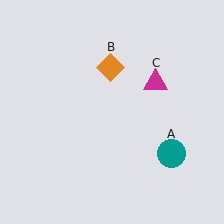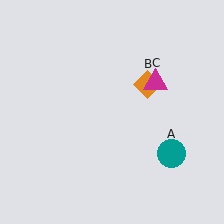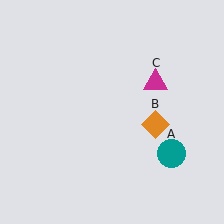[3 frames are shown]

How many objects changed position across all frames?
1 object changed position: orange diamond (object B).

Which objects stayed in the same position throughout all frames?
Teal circle (object A) and magenta triangle (object C) remained stationary.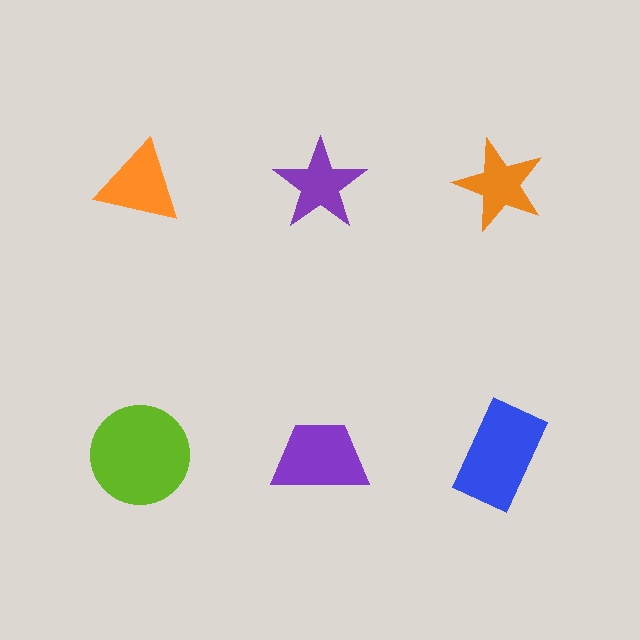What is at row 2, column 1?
A lime circle.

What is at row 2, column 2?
A purple trapezoid.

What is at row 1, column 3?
An orange star.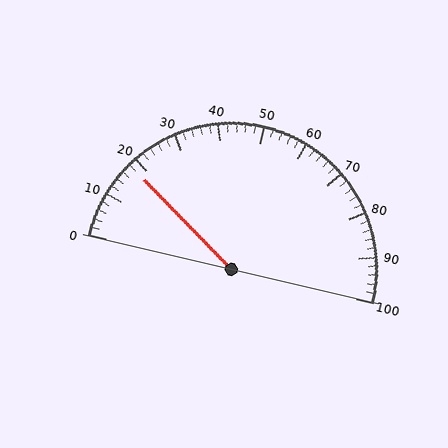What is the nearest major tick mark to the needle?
The nearest major tick mark is 20.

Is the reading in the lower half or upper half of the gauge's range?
The reading is in the lower half of the range (0 to 100).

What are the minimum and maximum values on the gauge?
The gauge ranges from 0 to 100.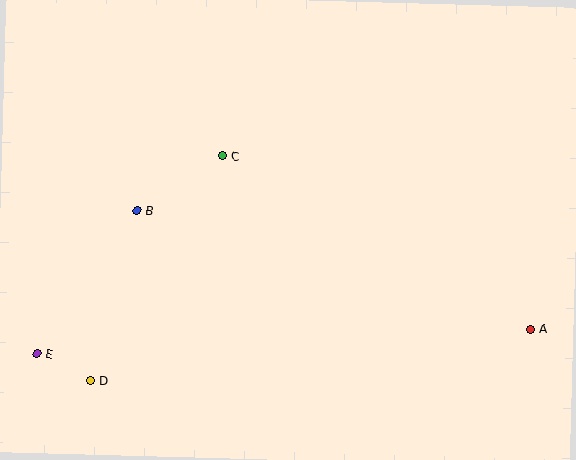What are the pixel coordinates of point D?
Point D is at (90, 380).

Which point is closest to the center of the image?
Point C at (222, 156) is closest to the center.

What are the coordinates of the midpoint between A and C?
The midpoint between A and C is at (377, 242).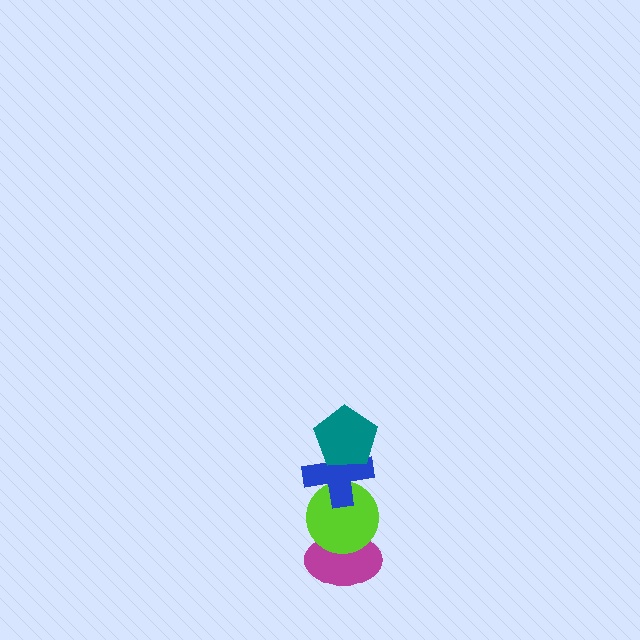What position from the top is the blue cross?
The blue cross is 2nd from the top.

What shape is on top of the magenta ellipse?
The lime circle is on top of the magenta ellipse.